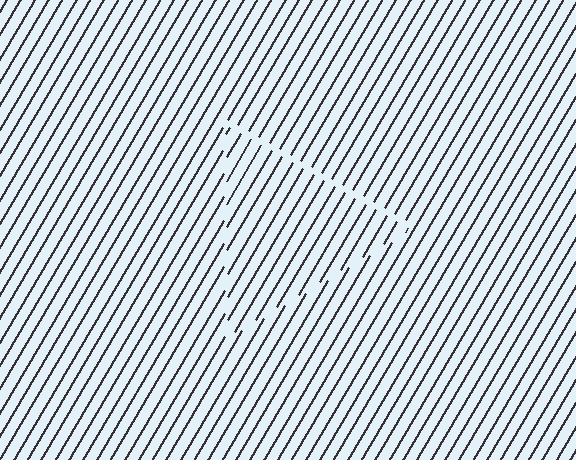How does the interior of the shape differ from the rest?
The interior of the shape contains the same grating, shifted by half a period — the contour is defined by the phase discontinuity where line-ends from the inner and outer gratings abut.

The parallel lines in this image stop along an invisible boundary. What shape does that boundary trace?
An illusory triangle. The interior of the shape contains the same grating, shifted by half a period — the contour is defined by the phase discontinuity where line-ends from the inner and outer gratings abut.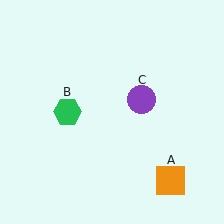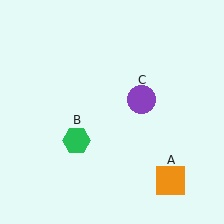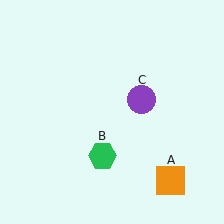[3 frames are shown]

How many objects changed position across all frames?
1 object changed position: green hexagon (object B).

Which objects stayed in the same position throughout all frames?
Orange square (object A) and purple circle (object C) remained stationary.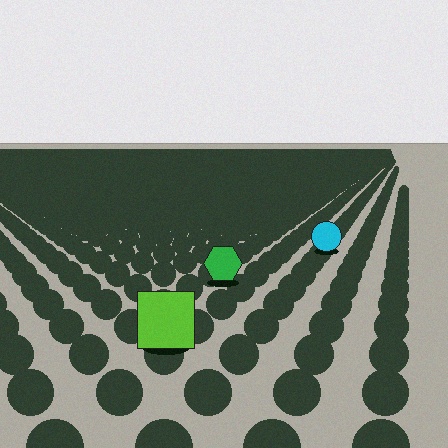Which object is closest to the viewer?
The lime square is closest. The texture marks near it are larger and more spread out.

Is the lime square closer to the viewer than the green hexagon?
Yes. The lime square is closer — you can tell from the texture gradient: the ground texture is coarser near it.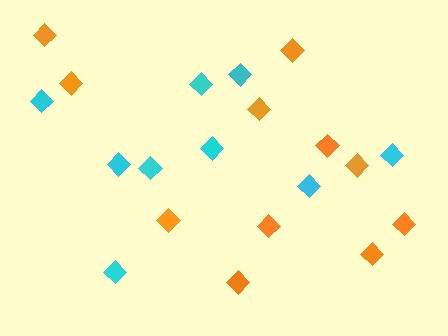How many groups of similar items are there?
There are 2 groups: one group of orange diamonds (11) and one group of cyan diamonds (9).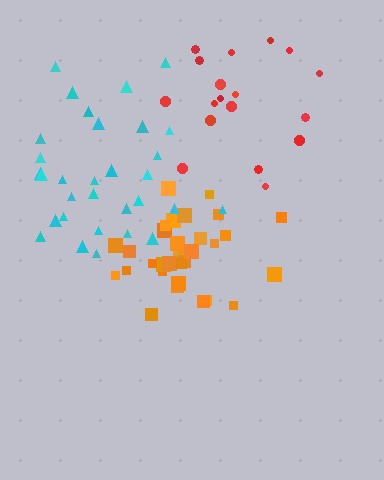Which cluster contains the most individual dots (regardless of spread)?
Orange (33).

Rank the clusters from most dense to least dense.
orange, cyan, red.